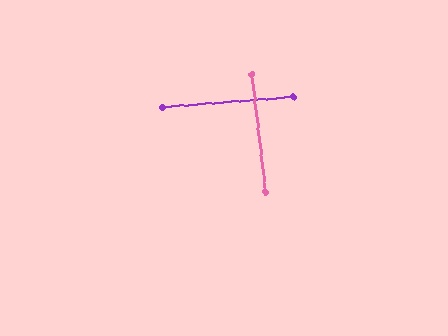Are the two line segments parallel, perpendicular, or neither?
Perpendicular — they meet at approximately 88°.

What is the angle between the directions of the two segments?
Approximately 88 degrees.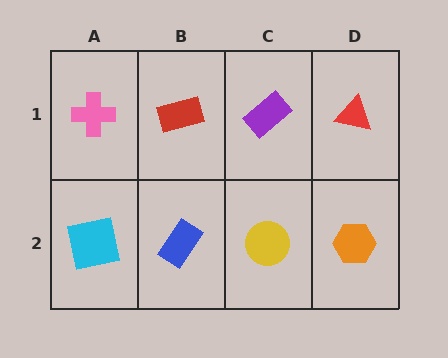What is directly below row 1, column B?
A blue rectangle.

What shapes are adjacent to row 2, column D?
A red triangle (row 1, column D), a yellow circle (row 2, column C).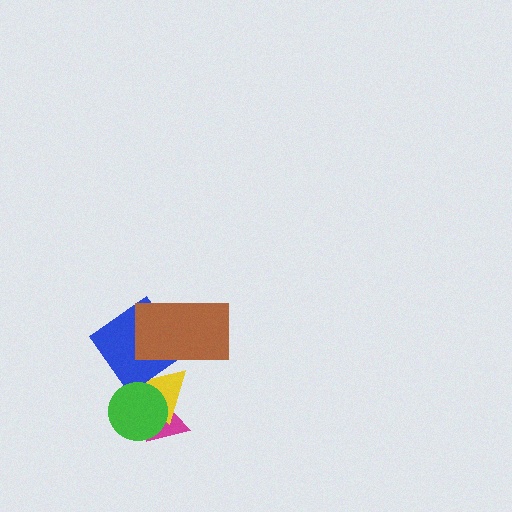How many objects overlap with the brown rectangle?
2 objects overlap with the brown rectangle.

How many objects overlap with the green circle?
3 objects overlap with the green circle.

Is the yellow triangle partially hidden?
Yes, it is partially covered by another shape.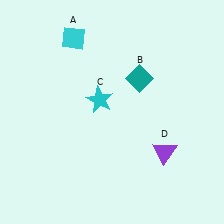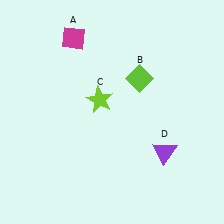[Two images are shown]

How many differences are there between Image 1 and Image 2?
There are 3 differences between the two images.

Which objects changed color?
A changed from cyan to magenta. B changed from teal to lime. C changed from cyan to lime.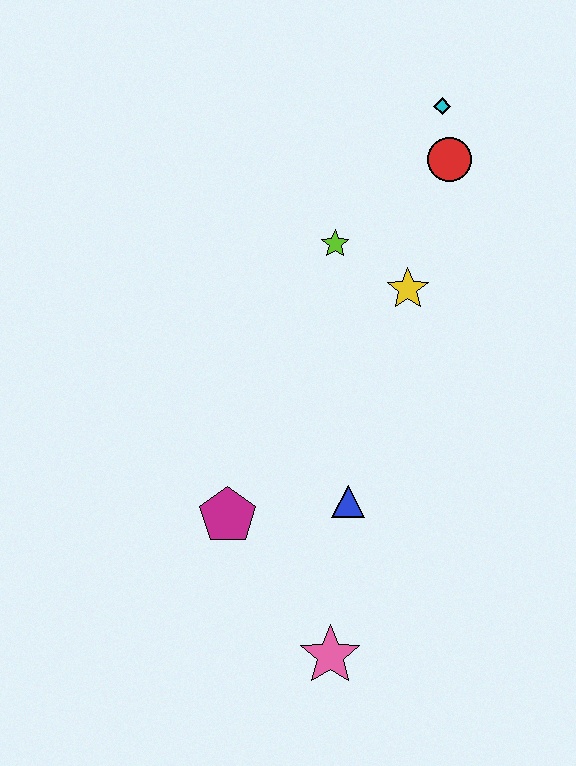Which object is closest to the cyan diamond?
The red circle is closest to the cyan diamond.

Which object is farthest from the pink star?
The cyan diamond is farthest from the pink star.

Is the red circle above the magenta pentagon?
Yes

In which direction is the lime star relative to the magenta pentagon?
The lime star is above the magenta pentagon.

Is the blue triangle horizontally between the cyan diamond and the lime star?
Yes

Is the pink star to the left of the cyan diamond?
Yes